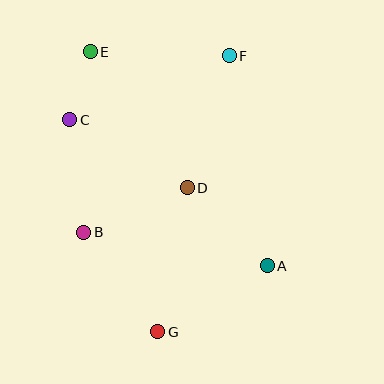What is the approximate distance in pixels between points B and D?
The distance between B and D is approximately 113 pixels.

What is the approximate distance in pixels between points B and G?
The distance between B and G is approximately 124 pixels.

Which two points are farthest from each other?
Points E and G are farthest from each other.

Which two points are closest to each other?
Points C and E are closest to each other.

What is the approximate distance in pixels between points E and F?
The distance between E and F is approximately 139 pixels.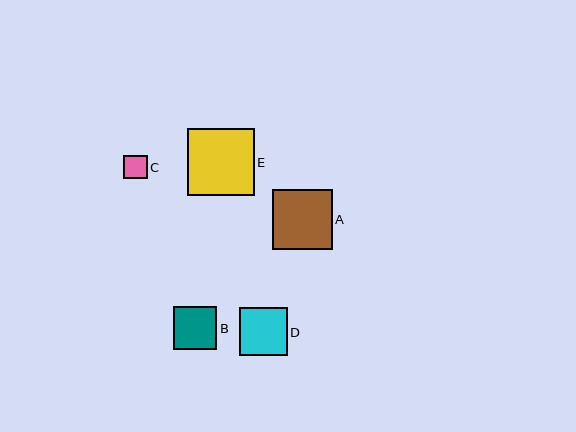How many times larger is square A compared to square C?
Square A is approximately 2.6 times the size of square C.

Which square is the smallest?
Square C is the smallest with a size of approximately 23 pixels.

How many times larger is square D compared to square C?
Square D is approximately 2.1 times the size of square C.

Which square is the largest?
Square E is the largest with a size of approximately 66 pixels.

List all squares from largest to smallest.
From largest to smallest: E, A, D, B, C.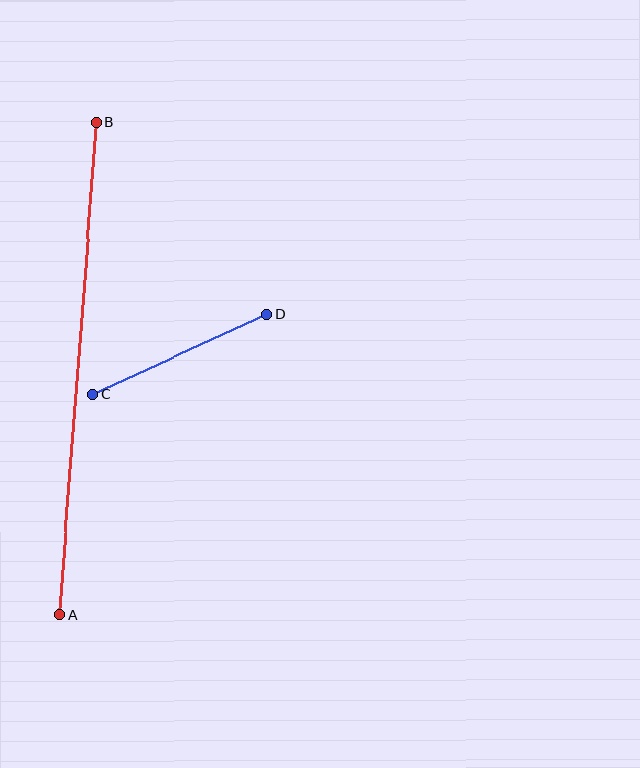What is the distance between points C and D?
The distance is approximately 191 pixels.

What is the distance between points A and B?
The distance is approximately 494 pixels.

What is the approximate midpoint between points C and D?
The midpoint is at approximately (180, 354) pixels.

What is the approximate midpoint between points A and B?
The midpoint is at approximately (78, 368) pixels.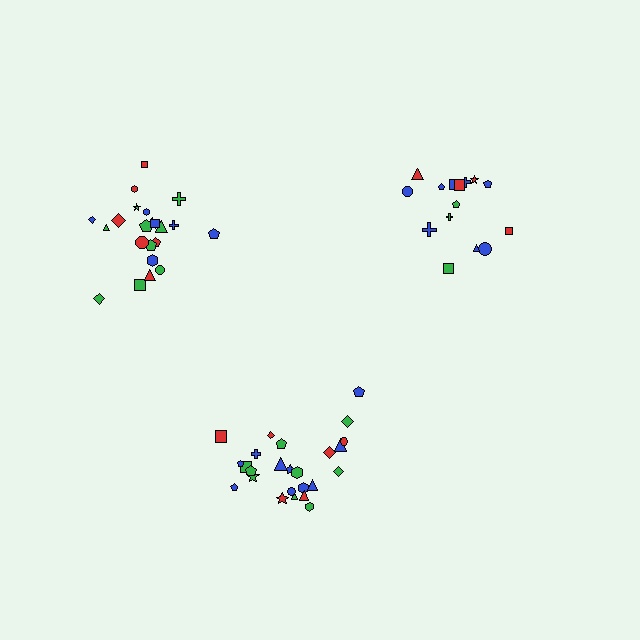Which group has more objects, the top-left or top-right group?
The top-left group.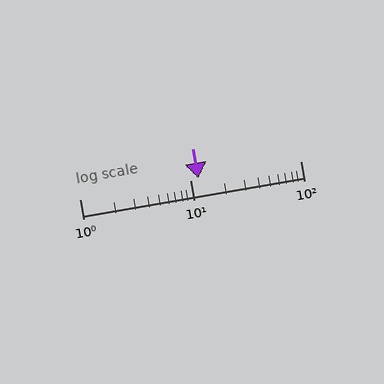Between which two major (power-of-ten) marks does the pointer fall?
The pointer is between 10 and 100.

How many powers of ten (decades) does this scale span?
The scale spans 2 decades, from 1 to 100.